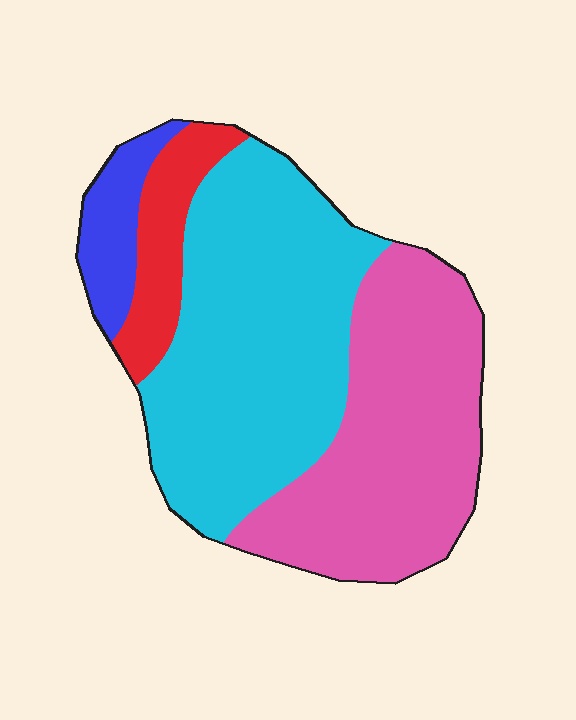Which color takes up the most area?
Cyan, at roughly 45%.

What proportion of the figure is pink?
Pink takes up about three eighths (3/8) of the figure.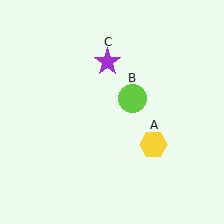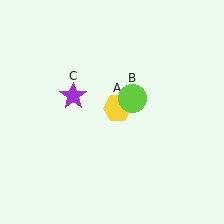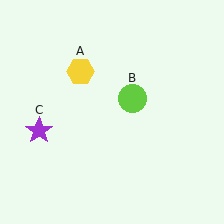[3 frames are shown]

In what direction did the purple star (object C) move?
The purple star (object C) moved down and to the left.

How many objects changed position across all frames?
2 objects changed position: yellow hexagon (object A), purple star (object C).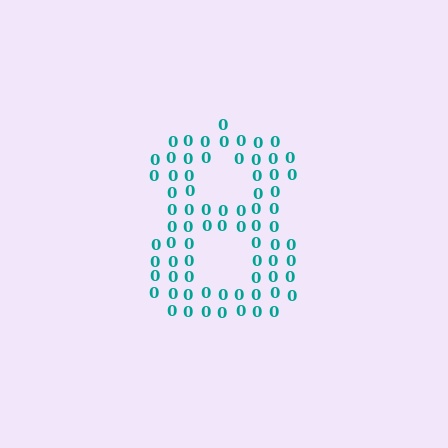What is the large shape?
The large shape is the digit 8.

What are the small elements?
The small elements are digit 0's.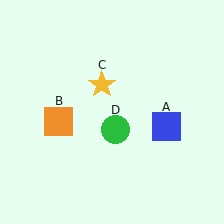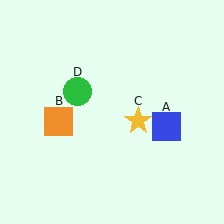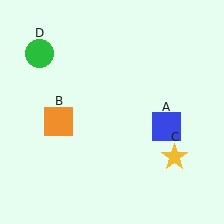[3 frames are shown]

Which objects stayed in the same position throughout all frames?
Blue square (object A) and orange square (object B) remained stationary.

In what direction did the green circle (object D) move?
The green circle (object D) moved up and to the left.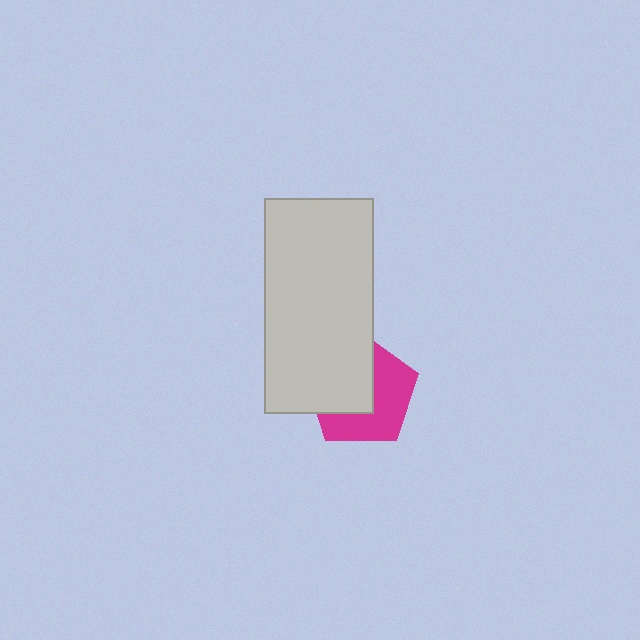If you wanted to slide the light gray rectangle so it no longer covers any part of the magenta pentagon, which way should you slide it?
Slide it toward the upper-left — that is the most direct way to separate the two shapes.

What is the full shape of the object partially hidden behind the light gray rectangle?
The partially hidden object is a magenta pentagon.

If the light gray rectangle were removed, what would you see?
You would see the complete magenta pentagon.